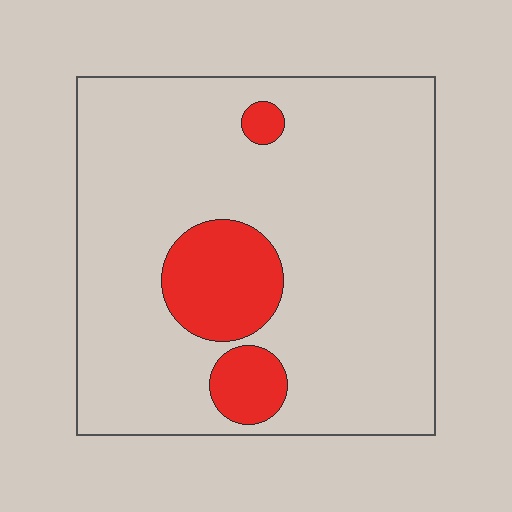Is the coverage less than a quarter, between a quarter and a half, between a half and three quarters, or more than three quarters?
Less than a quarter.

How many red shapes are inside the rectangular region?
3.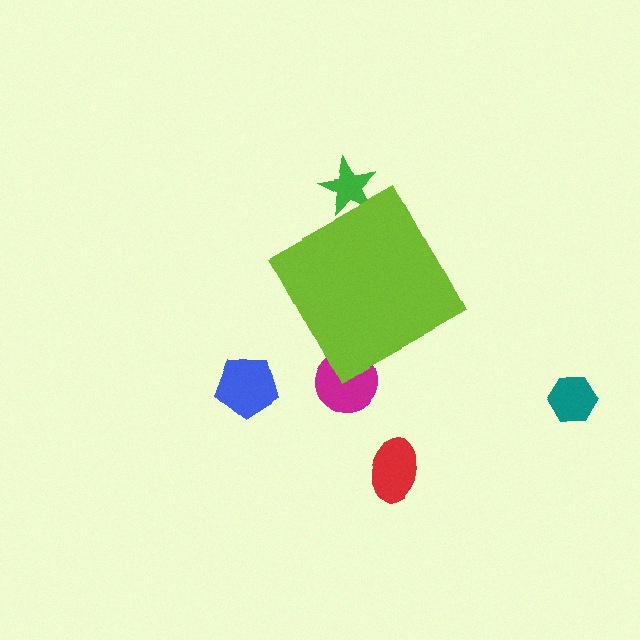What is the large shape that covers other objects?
A lime diamond.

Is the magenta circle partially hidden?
Yes, the magenta circle is partially hidden behind the lime diamond.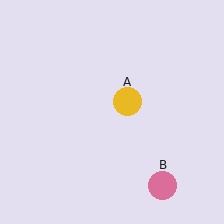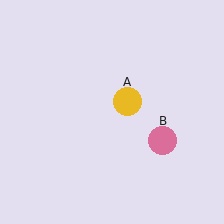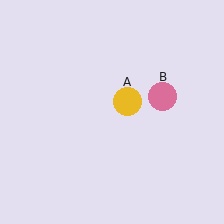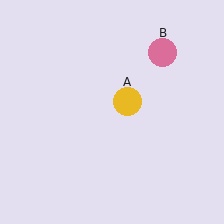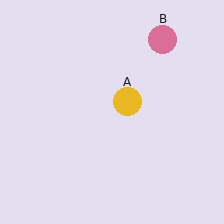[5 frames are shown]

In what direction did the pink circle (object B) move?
The pink circle (object B) moved up.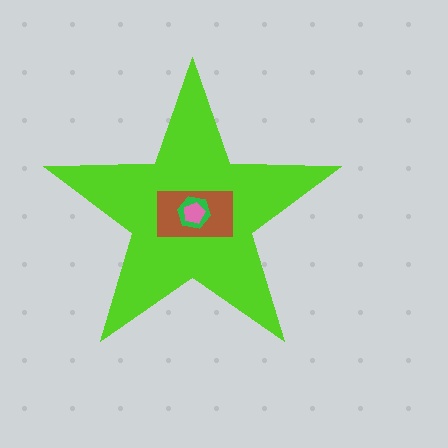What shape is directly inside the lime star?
The brown rectangle.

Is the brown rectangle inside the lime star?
Yes.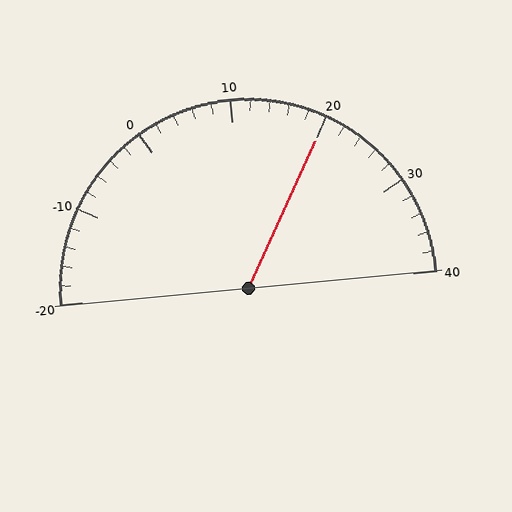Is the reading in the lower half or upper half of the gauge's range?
The reading is in the upper half of the range (-20 to 40).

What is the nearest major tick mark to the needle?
The nearest major tick mark is 20.